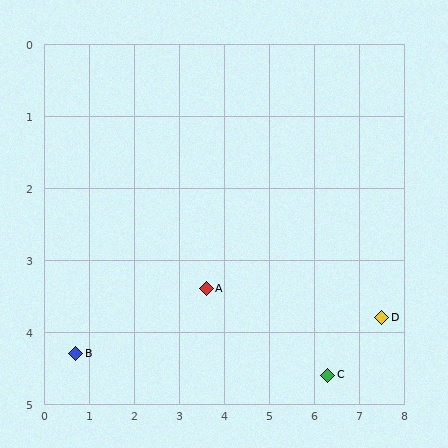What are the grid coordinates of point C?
Point C is at approximately (6.3, 4.6).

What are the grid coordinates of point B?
Point B is at approximately (0.7, 4.3).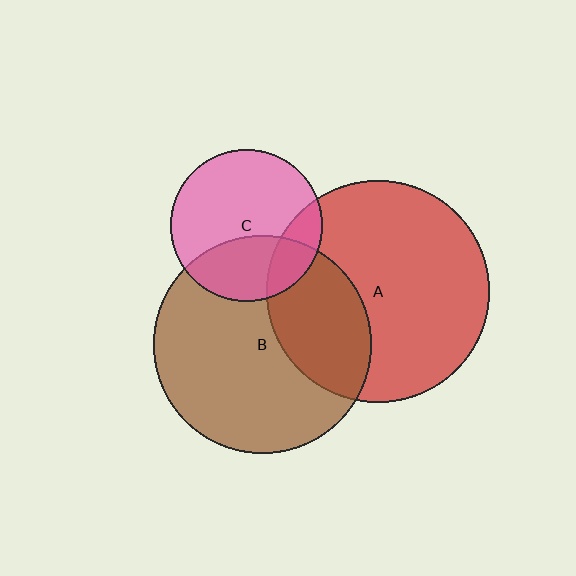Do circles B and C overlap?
Yes.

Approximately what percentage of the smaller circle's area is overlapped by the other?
Approximately 35%.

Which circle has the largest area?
Circle A (red).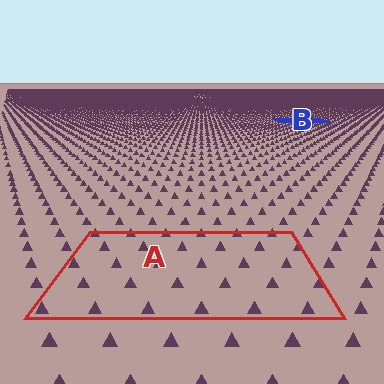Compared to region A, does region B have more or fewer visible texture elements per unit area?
Region B has more texture elements per unit area — they are packed more densely because it is farther away.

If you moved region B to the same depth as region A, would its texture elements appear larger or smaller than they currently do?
They would appear larger. At a closer depth, the same texture elements are projected at a bigger on-screen size.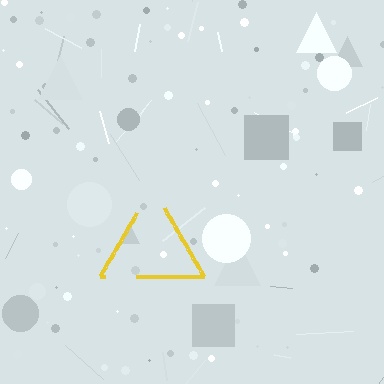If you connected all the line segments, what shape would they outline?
They would outline a triangle.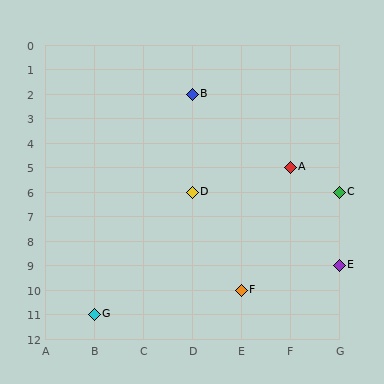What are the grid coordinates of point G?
Point G is at grid coordinates (B, 11).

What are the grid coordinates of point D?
Point D is at grid coordinates (D, 6).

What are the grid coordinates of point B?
Point B is at grid coordinates (D, 2).